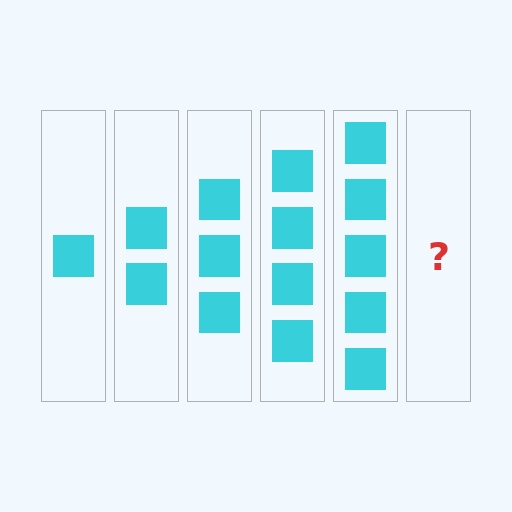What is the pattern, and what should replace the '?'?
The pattern is that each step adds one more square. The '?' should be 6 squares.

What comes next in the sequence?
The next element should be 6 squares.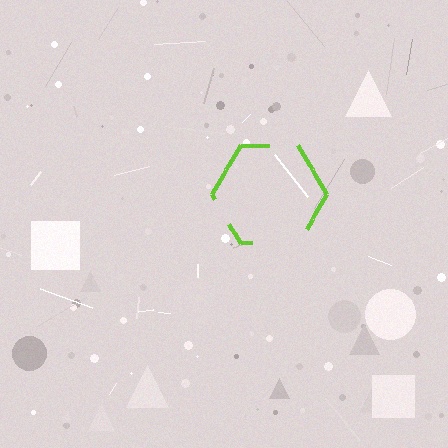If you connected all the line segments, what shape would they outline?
They would outline a hexagon.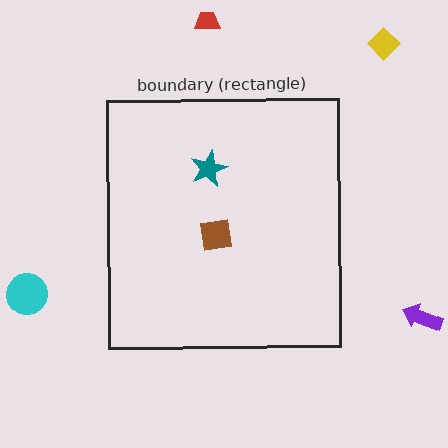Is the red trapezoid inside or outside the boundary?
Outside.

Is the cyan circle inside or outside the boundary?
Outside.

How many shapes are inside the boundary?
2 inside, 4 outside.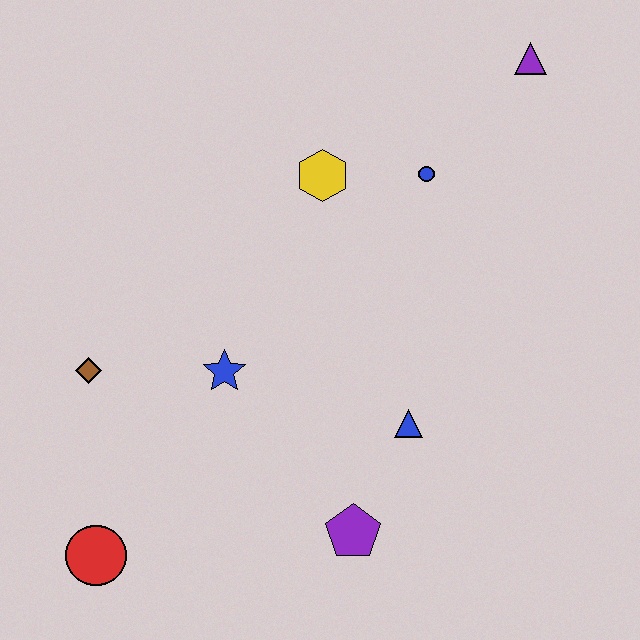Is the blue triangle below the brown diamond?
Yes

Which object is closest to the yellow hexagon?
The blue circle is closest to the yellow hexagon.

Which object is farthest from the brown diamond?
The purple triangle is farthest from the brown diamond.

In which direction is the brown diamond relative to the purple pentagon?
The brown diamond is to the left of the purple pentagon.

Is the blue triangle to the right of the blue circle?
No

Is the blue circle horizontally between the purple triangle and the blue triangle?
Yes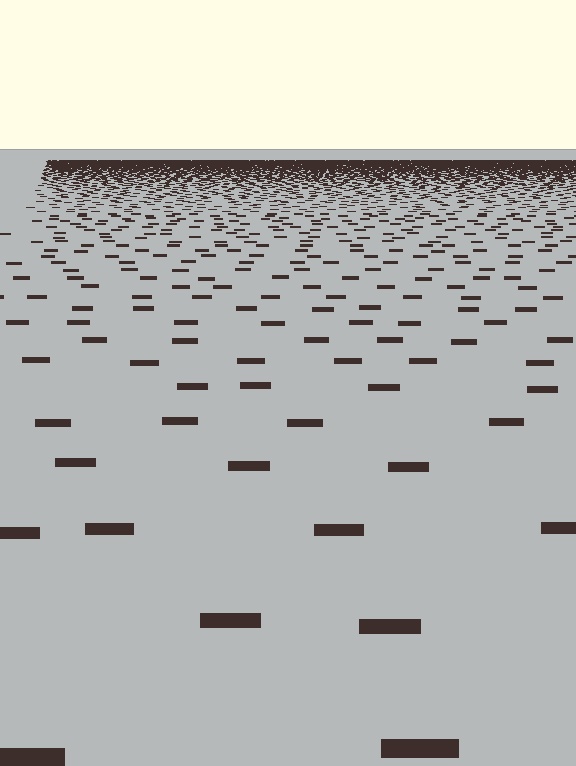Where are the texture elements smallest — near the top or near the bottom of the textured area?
Near the top.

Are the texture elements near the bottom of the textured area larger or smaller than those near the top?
Larger. Near the bottom, elements are closer to the viewer and appear at a bigger on-screen size.